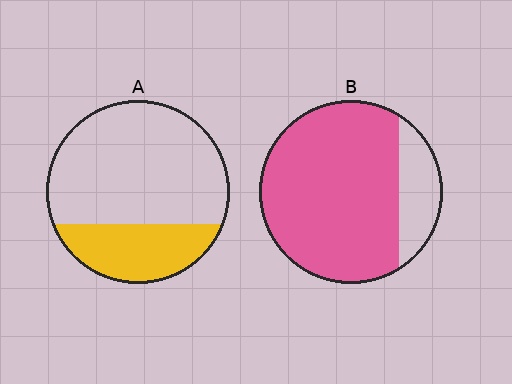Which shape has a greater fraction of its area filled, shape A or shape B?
Shape B.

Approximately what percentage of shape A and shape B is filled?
A is approximately 30% and B is approximately 80%.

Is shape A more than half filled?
No.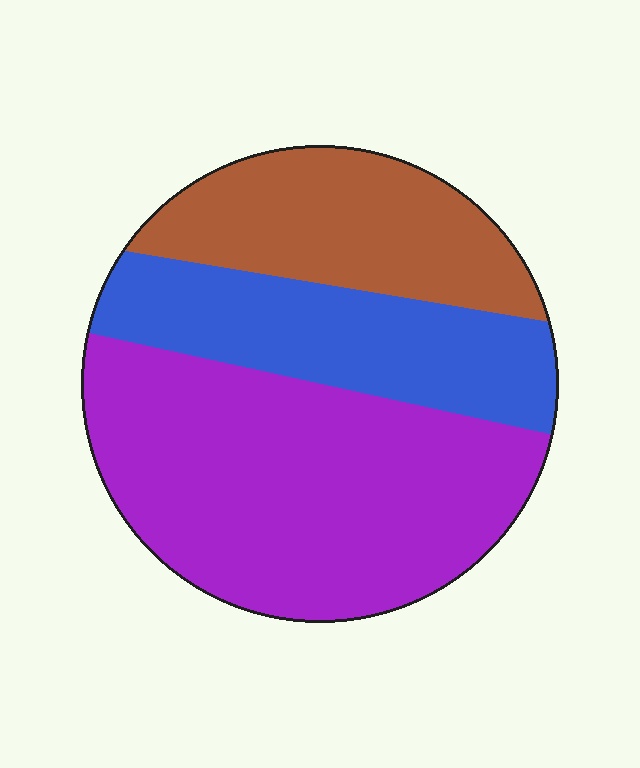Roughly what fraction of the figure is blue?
Blue covers about 25% of the figure.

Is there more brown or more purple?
Purple.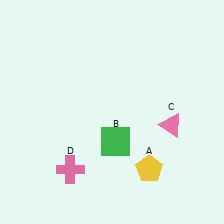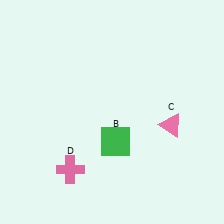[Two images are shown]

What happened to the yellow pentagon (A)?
The yellow pentagon (A) was removed in Image 2. It was in the bottom-right area of Image 1.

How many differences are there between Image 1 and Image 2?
There is 1 difference between the two images.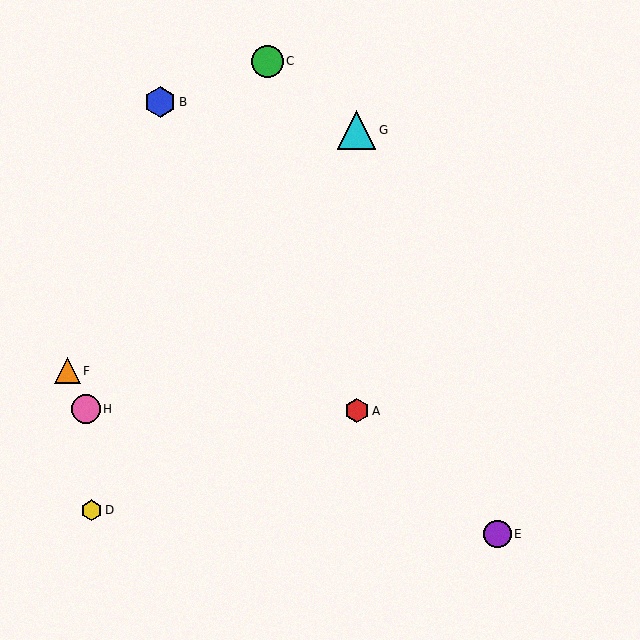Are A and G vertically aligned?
Yes, both are at x≈357.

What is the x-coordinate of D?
Object D is at x≈92.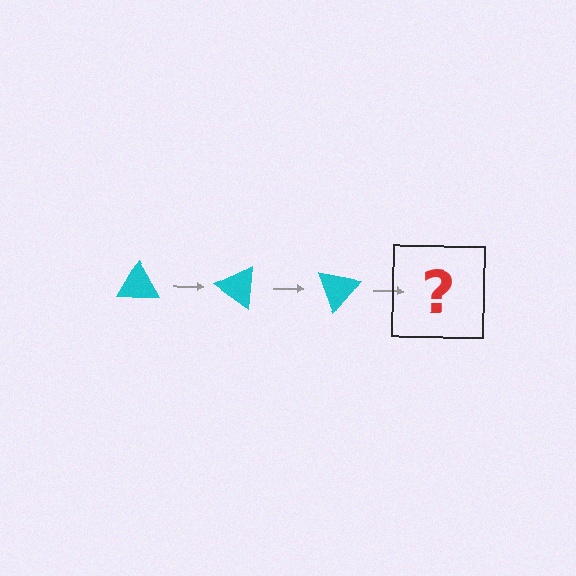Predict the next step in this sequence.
The next step is a cyan triangle rotated 105 degrees.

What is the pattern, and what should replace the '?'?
The pattern is that the triangle rotates 35 degrees each step. The '?' should be a cyan triangle rotated 105 degrees.